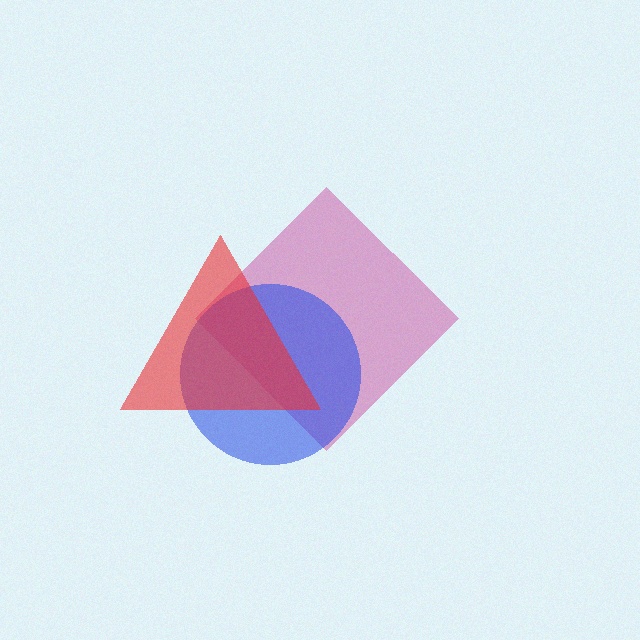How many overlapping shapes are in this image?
There are 3 overlapping shapes in the image.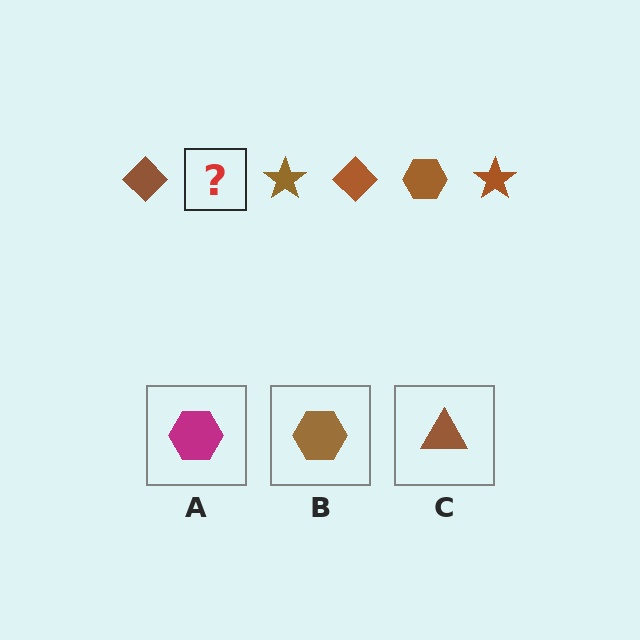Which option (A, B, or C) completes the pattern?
B.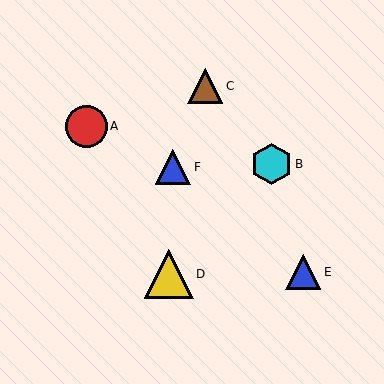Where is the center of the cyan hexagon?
The center of the cyan hexagon is at (271, 164).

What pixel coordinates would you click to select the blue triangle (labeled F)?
Click at (173, 167) to select the blue triangle F.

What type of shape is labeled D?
Shape D is a yellow triangle.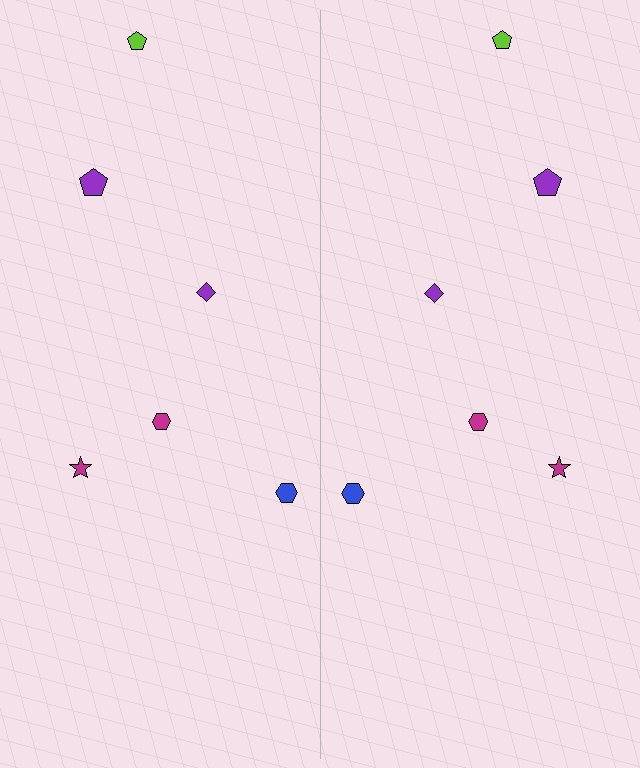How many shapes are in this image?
There are 12 shapes in this image.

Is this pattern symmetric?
Yes, this pattern has bilateral (reflection) symmetry.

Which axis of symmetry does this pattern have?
The pattern has a vertical axis of symmetry running through the center of the image.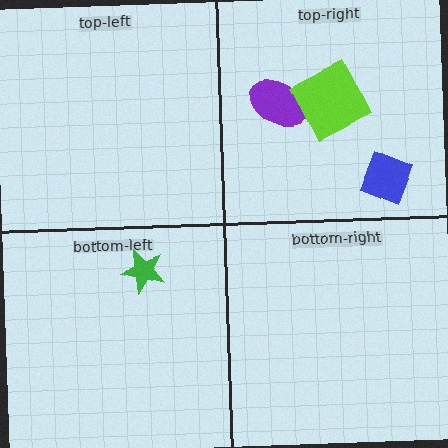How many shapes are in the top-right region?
3.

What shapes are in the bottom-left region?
The green star.